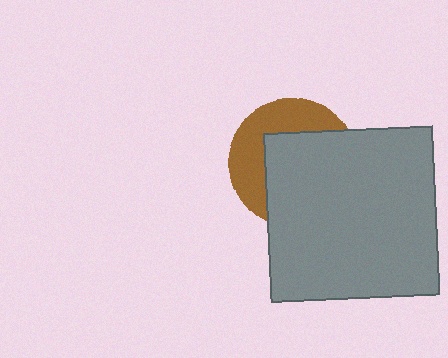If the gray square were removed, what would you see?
You would see the complete brown circle.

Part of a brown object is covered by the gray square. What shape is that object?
It is a circle.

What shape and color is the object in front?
The object in front is a gray square.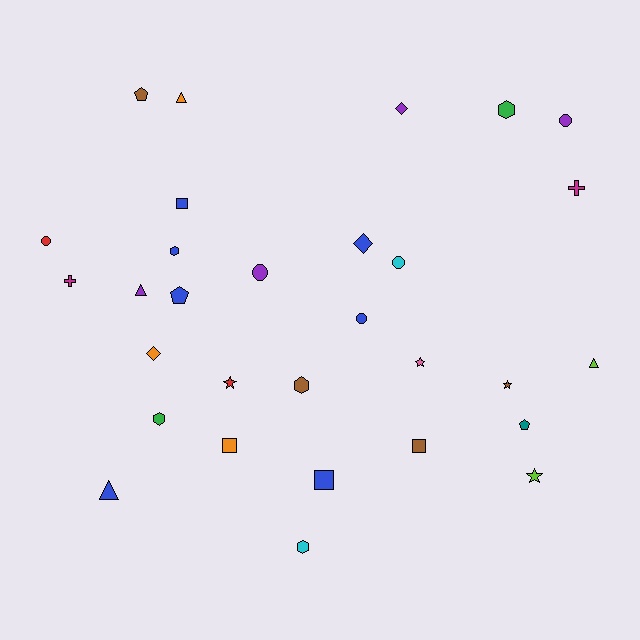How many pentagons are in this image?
There are 3 pentagons.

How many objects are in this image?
There are 30 objects.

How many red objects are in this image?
There are 2 red objects.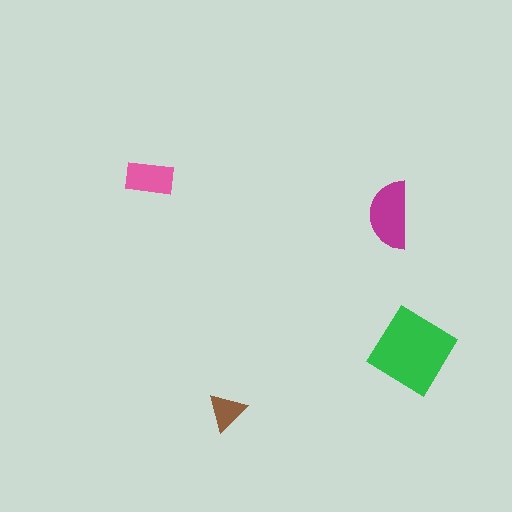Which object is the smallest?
The brown triangle.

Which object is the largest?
The green diamond.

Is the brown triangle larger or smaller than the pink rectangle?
Smaller.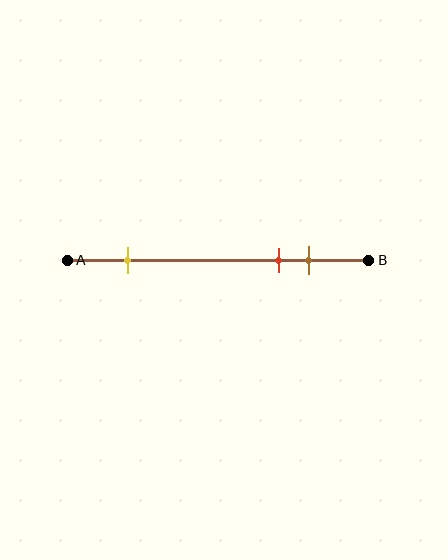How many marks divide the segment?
There are 3 marks dividing the segment.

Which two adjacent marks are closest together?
The red and brown marks are the closest adjacent pair.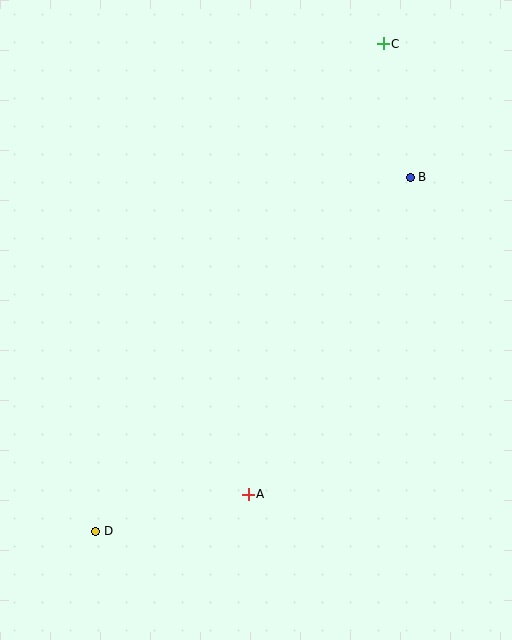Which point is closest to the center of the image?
Point A at (248, 494) is closest to the center.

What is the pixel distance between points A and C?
The distance between A and C is 470 pixels.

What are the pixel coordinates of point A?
Point A is at (248, 494).